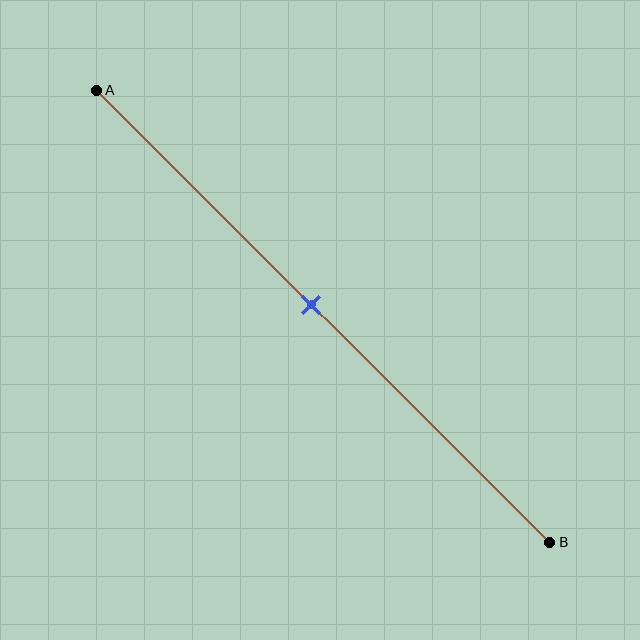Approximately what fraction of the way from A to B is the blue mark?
The blue mark is approximately 45% of the way from A to B.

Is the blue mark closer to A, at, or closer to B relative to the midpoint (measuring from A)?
The blue mark is approximately at the midpoint of segment AB.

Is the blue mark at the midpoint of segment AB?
Yes, the mark is approximately at the midpoint.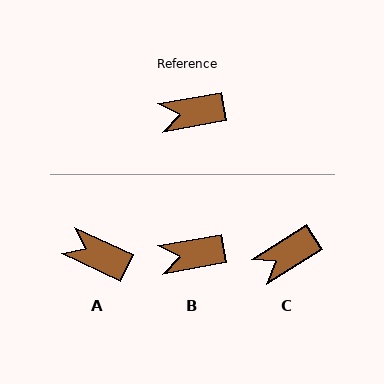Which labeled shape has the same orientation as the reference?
B.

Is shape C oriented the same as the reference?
No, it is off by about 21 degrees.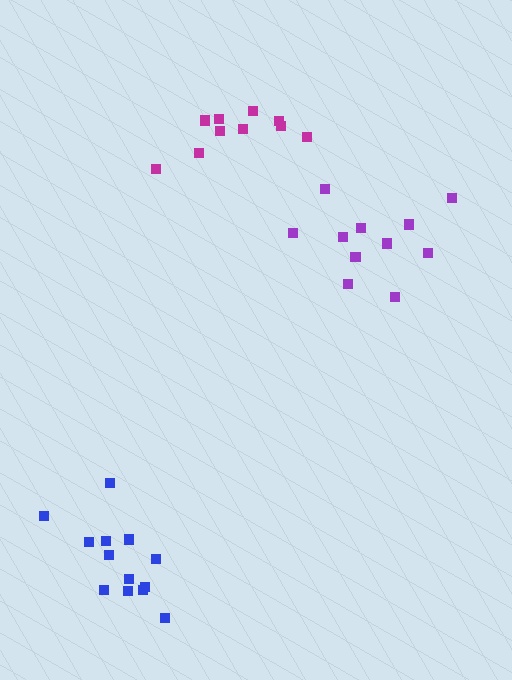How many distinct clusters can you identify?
There are 3 distinct clusters.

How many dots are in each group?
Group 1: 10 dots, Group 2: 11 dots, Group 3: 13 dots (34 total).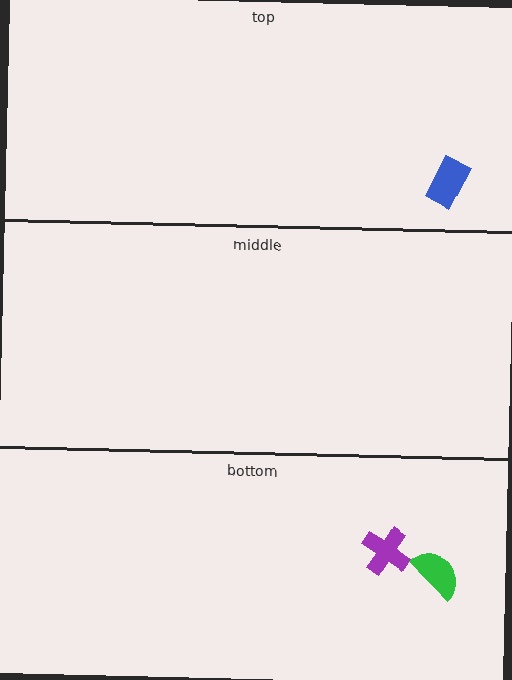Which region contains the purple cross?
The bottom region.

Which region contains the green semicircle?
The bottom region.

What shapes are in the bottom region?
The purple cross, the green semicircle.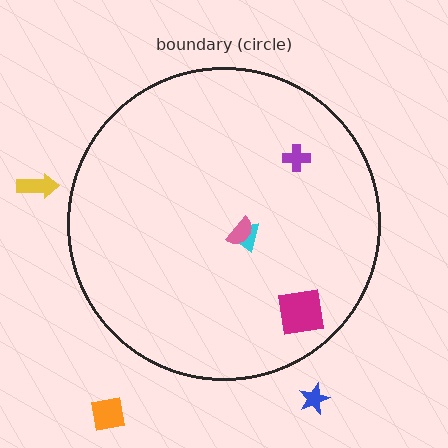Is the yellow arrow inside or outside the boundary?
Outside.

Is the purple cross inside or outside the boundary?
Inside.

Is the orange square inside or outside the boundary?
Outside.